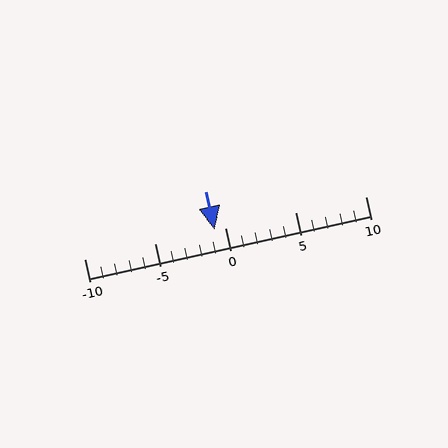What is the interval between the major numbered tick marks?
The major tick marks are spaced 5 units apart.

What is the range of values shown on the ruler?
The ruler shows values from -10 to 10.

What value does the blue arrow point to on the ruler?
The blue arrow points to approximately -1.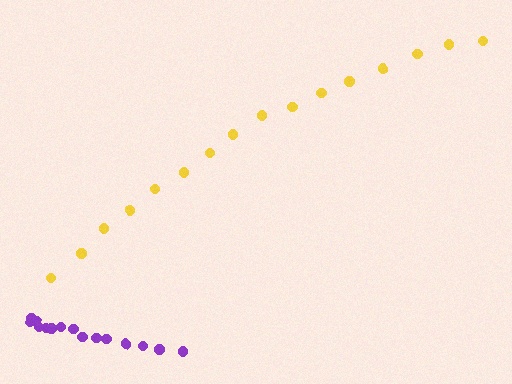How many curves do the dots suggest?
There are 2 distinct paths.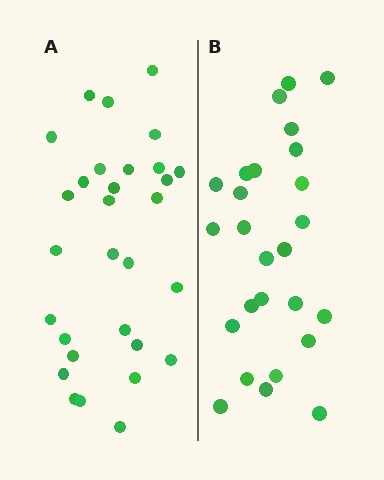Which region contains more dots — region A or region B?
Region A (the left region) has more dots.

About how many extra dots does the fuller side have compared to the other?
Region A has about 4 more dots than region B.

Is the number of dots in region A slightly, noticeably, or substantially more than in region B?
Region A has only slightly more — the two regions are fairly close. The ratio is roughly 1.2 to 1.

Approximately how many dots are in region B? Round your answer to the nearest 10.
About 30 dots. (The exact count is 26, which rounds to 30.)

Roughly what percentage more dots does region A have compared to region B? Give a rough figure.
About 15% more.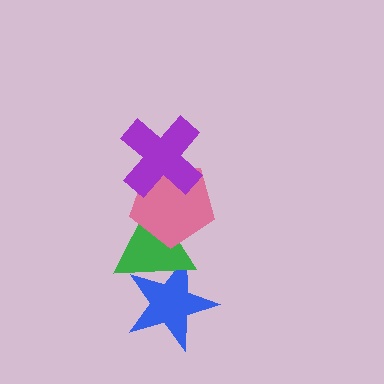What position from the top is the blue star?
The blue star is 4th from the top.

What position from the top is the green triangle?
The green triangle is 3rd from the top.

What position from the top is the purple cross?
The purple cross is 1st from the top.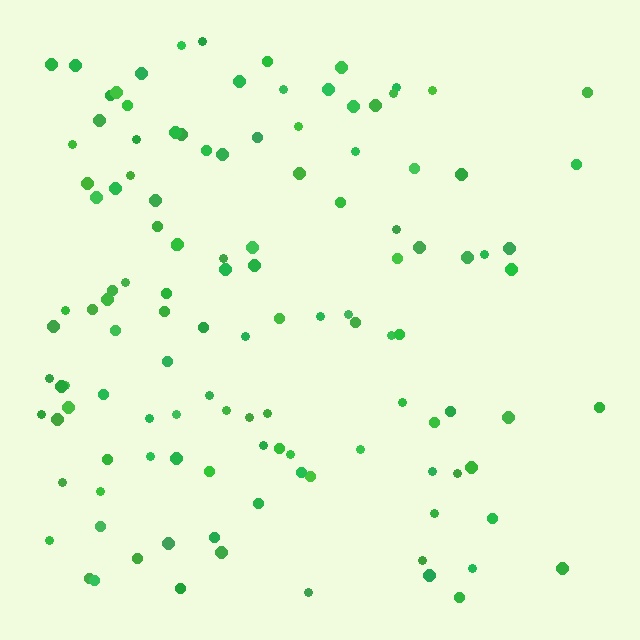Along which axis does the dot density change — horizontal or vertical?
Horizontal.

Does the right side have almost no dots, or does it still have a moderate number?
Still a moderate number, just noticeably fewer than the left.